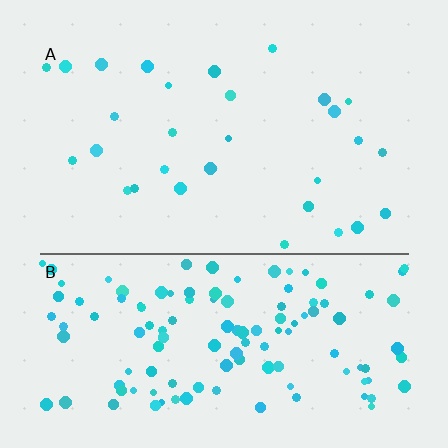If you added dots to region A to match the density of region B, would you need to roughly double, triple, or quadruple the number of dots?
Approximately quadruple.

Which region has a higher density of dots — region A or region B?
B (the bottom).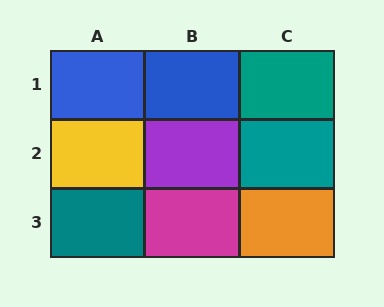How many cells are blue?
2 cells are blue.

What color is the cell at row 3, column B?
Magenta.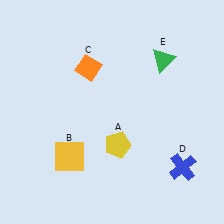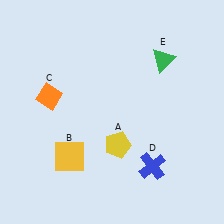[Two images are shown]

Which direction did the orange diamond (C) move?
The orange diamond (C) moved left.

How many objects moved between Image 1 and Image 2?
2 objects moved between the two images.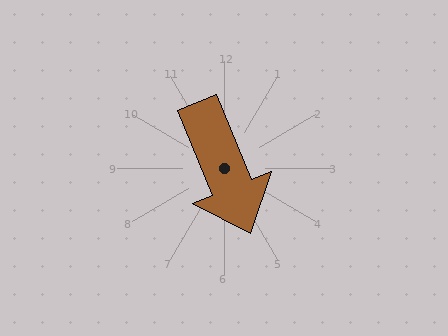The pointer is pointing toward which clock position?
Roughly 5 o'clock.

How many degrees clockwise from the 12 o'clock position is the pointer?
Approximately 158 degrees.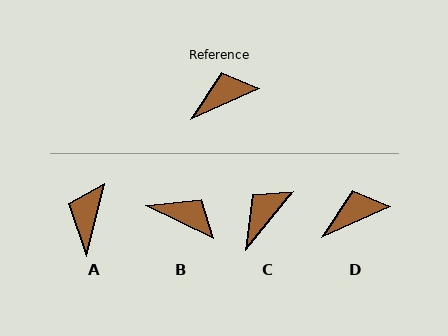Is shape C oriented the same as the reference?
No, it is off by about 27 degrees.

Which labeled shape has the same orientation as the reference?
D.